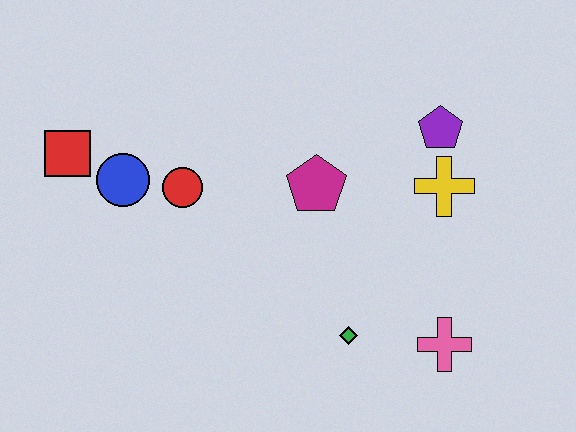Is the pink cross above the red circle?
No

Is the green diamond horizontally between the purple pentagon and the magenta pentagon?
Yes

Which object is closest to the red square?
The blue circle is closest to the red square.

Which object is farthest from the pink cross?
The red square is farthest from the pink cross.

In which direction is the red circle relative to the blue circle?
The red circle is to the right of the blue circle.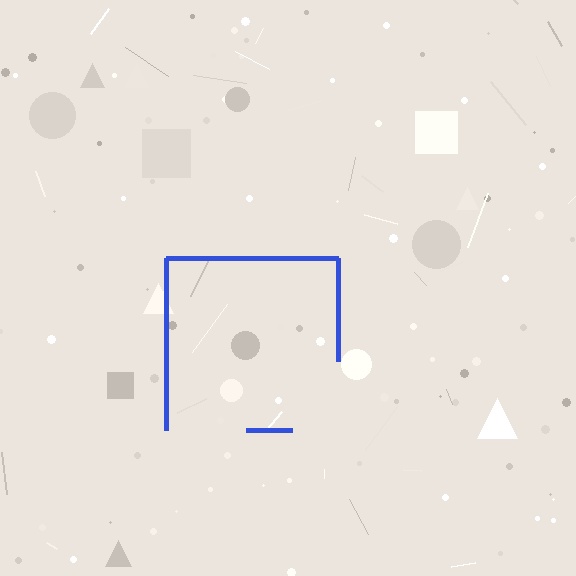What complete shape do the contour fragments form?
The contour fragments form a square.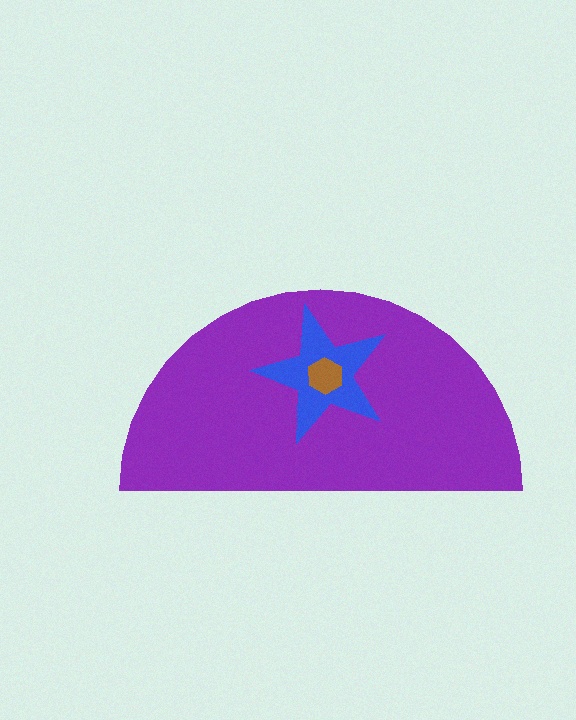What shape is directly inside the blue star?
The brown hexagon.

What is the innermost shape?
The brown hexagon.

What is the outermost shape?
The purple semicircle.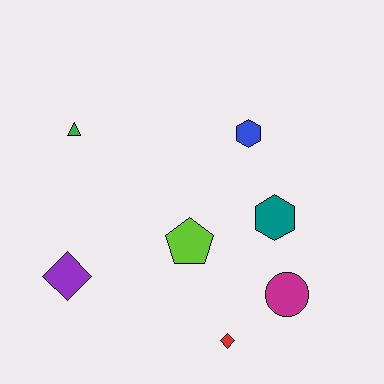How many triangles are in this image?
There is 1 triangle.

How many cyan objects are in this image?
There are no cyan objects.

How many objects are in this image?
There are 7 objects.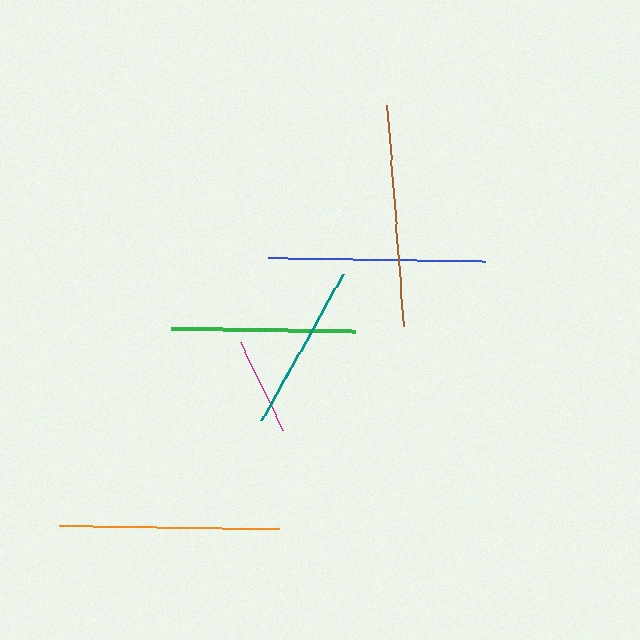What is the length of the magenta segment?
The magenta segment is approximately 98 pixels long.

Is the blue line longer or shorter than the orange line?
The orange line is longer than the blue line.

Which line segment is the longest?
The brown line is the longest at approximately 223 pixels.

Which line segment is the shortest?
The magenta line is the shortest at approximately 98 pixels.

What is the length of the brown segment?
The brown segment is approximately 223 pixels long.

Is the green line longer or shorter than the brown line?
The brown line is longer than the green line.